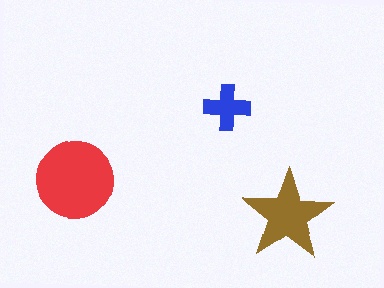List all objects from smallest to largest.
The blue cross, the brown star, the red circle.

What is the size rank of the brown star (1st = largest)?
2nd.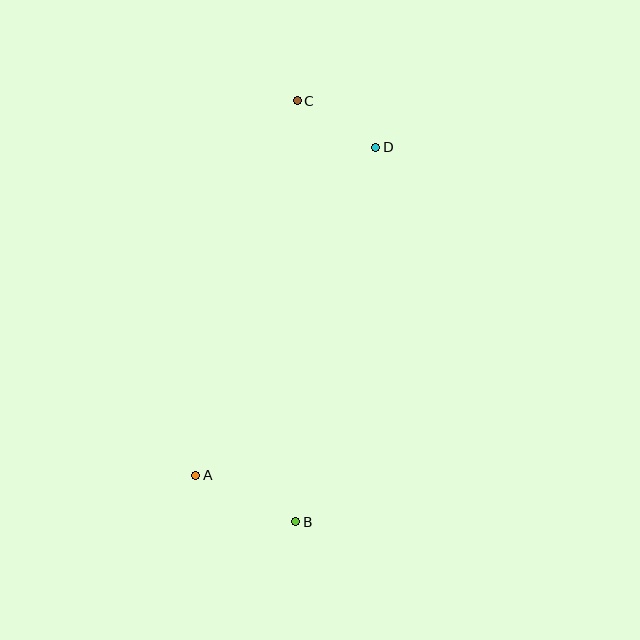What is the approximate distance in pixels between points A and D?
The distance between A and D is approximately 375 pixels.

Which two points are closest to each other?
Points C and D are closest to each other.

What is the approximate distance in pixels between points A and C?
The distance between A and C is approximately 388 pixels.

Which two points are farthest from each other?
Points B and C are farthest from each other.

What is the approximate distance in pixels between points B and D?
The distance between B and D is approximately 383 pixels.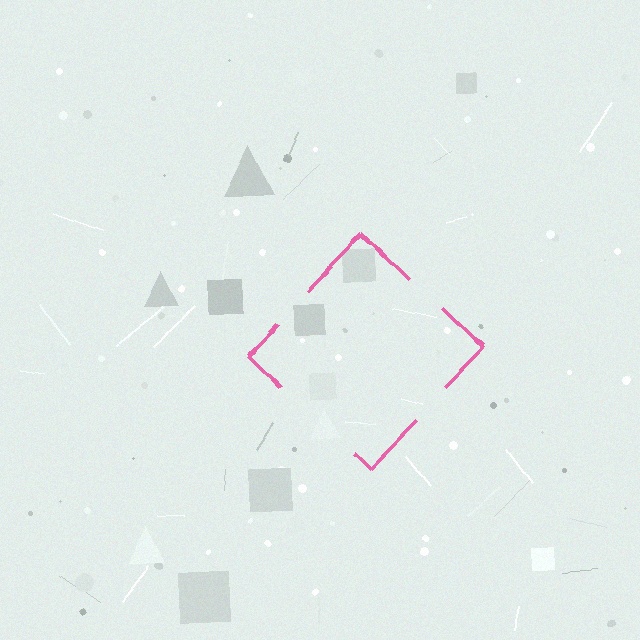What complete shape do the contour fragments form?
The contour fragments form a diamond.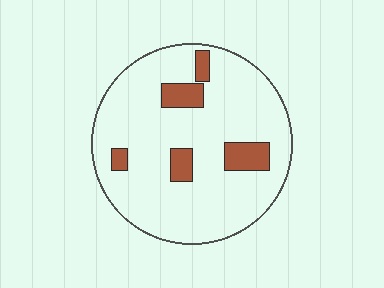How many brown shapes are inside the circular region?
5.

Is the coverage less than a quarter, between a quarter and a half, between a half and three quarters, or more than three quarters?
Less than a quarter.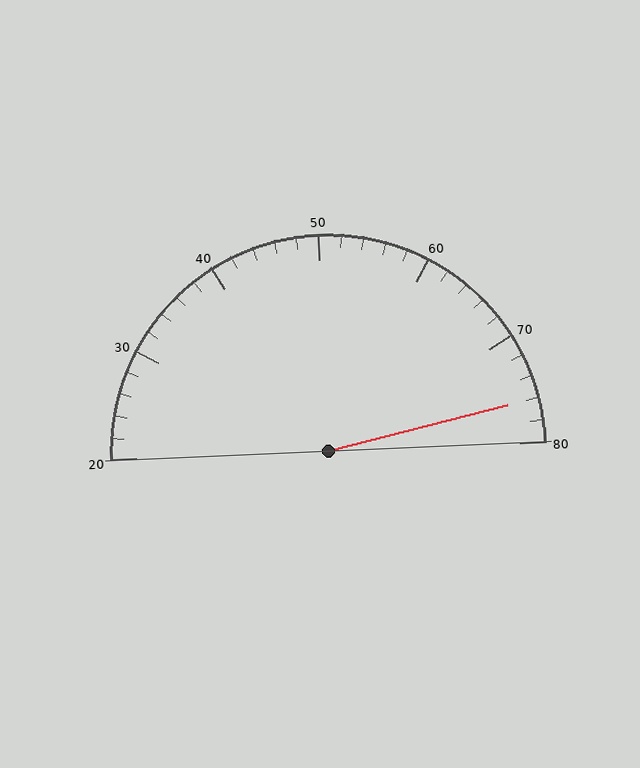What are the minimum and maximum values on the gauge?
The gauge ranges from 20 to 80.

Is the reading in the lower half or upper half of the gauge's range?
The reading is in the upper half of the range (20 to 80).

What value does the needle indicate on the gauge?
The needle indicates approximately 76.